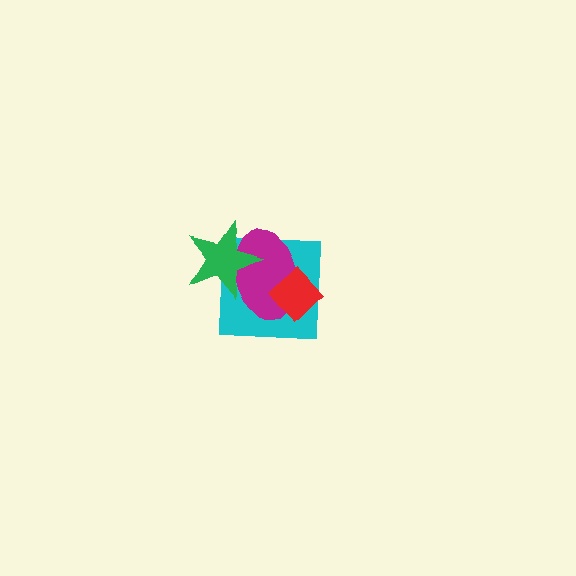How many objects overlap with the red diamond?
2 objects overlap with the red diamond.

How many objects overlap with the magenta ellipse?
3 objects overlap with the magenta ellipse.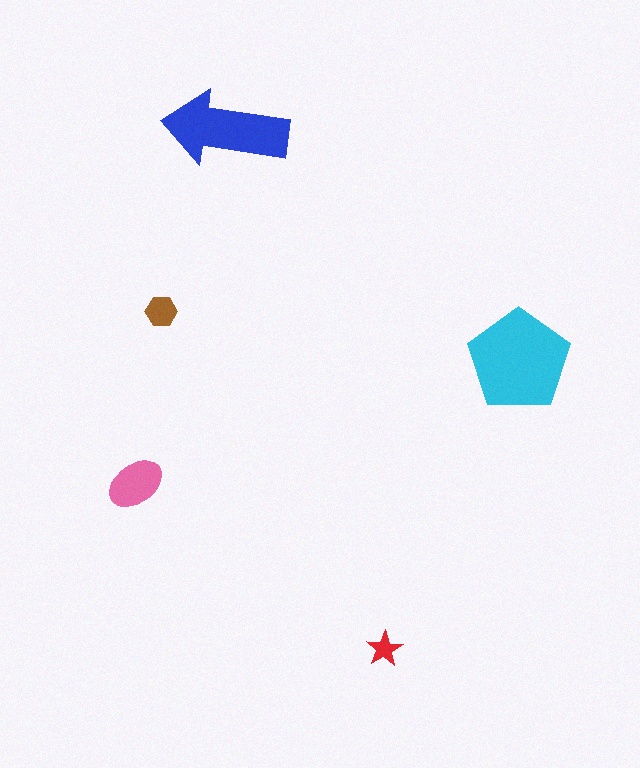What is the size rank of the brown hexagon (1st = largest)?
4th.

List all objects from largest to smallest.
The cyan pentagon, the blue arrow, the pink ellipse, the brown hexagon, the red star.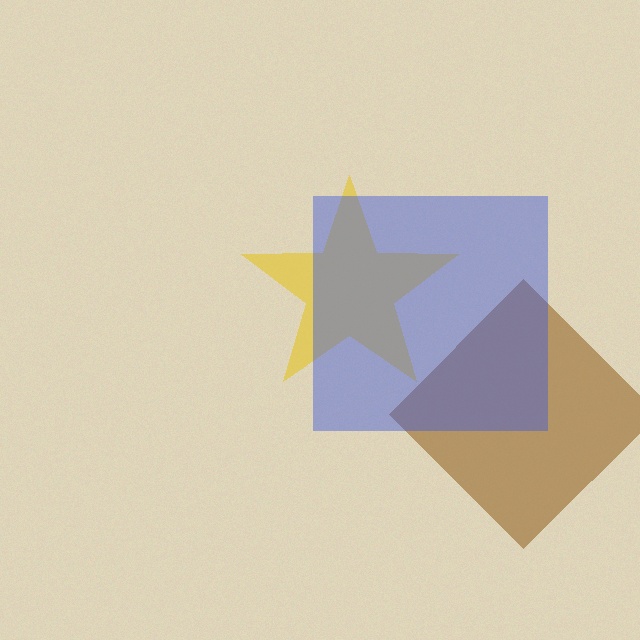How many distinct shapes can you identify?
There are 3 distinct shapes: a brown diamond, a yellow star, a blue square.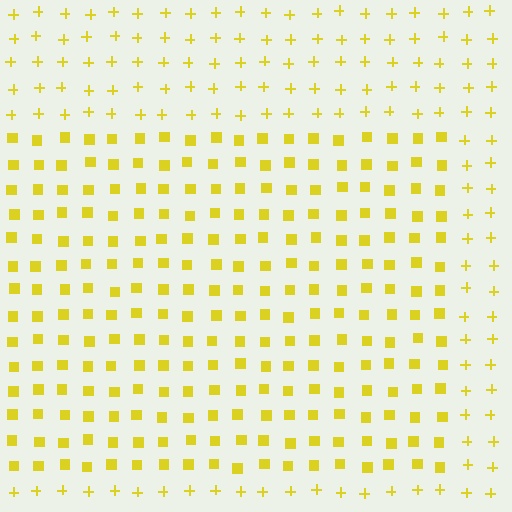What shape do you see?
I see a rectangle.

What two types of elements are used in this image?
The image uses squares inside the rectangle region and plus signs outside it.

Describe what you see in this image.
The image is filled with small yellow elements arranged in a uniform grid. A rectangle-shaped region contains squares, while the surrounding area contains plus signs. The boundary is defined purely by the change in element shape.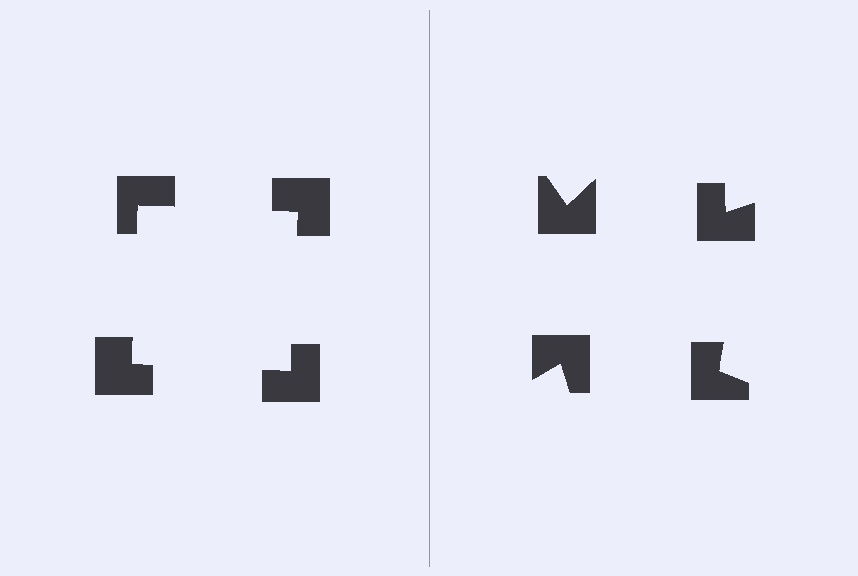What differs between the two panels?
The notched squares are positioned identically on both sides; only the wedge orientations differ. On the left they align to a square; on the right they are misaligned.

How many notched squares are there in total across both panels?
8 — 4 on each side.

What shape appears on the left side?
An illusory square.